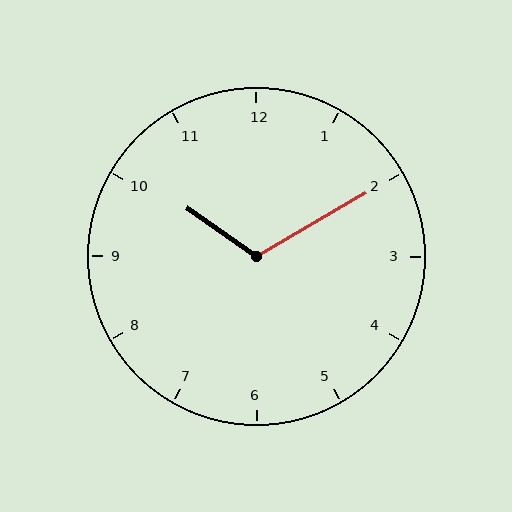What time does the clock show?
10:10.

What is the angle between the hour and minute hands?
Approximately 115 degrees.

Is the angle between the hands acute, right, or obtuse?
It is obtuse.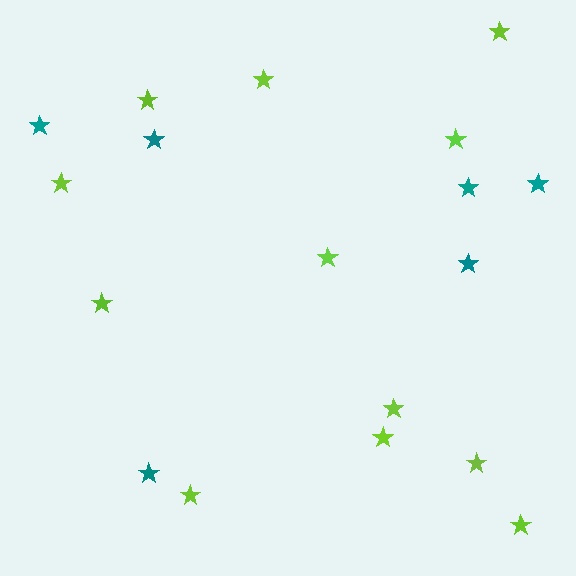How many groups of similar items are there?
There are 2 groups: one group of teal stars (6) and one group of lime stars (12).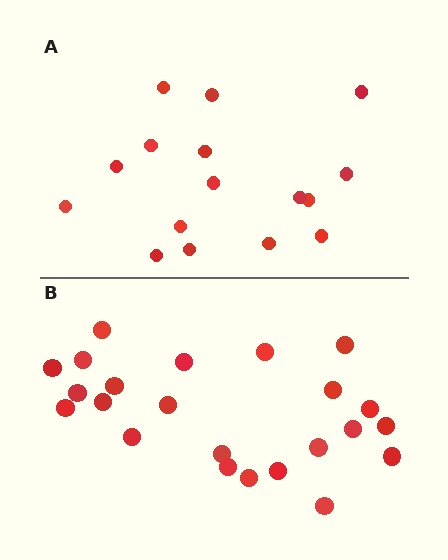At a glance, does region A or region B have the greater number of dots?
Region B (the bottom region) has more dots.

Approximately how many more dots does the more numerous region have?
Region B has roughly 8 or so more dots than region A.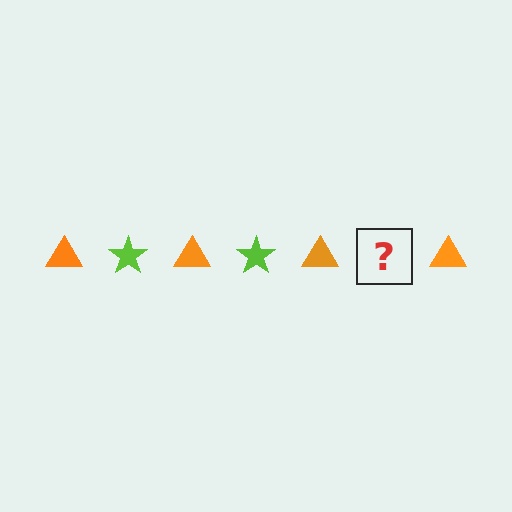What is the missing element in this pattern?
The missing element is a lime star.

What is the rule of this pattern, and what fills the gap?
The rule is that the pattern alternates between orange triangle and lime star. The gap should be filled with a lime star.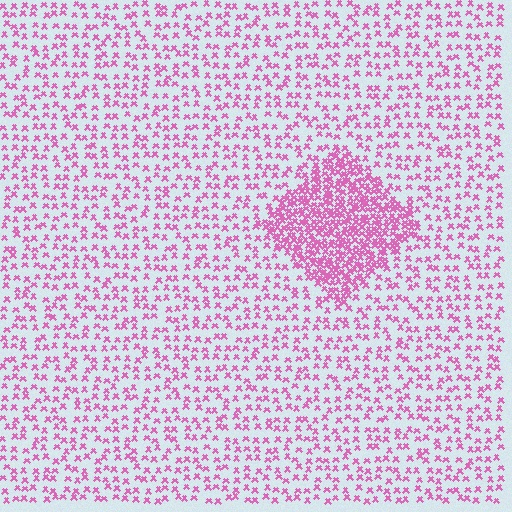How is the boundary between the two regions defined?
The boundary is defined by a change in element density (approximately 2.7x ratio). All elements are the same color, size, and shape.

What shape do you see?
I see a diamond.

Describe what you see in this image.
The image contains small pink elements arranged at two different densities. A diamond-shaped region is visible where the elements are more densely packed than the surrounding area.